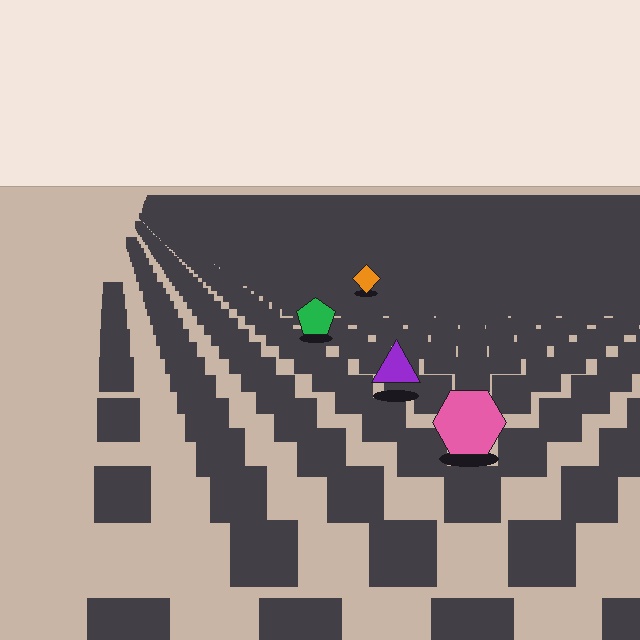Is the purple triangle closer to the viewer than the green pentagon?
Yes. The purple triangle is closer — you can tell from the texture gradient: the ground texture is coarser near it.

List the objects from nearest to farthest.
From nearest to farthest: the pink hexagon, the purple triangle, the green pentagon, the orange diamond.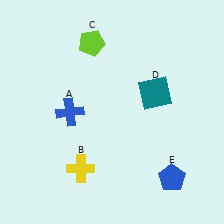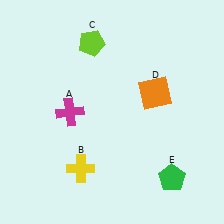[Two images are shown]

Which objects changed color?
A changed from blue to magenta. D changed from teal to orange. E changed from blue to green.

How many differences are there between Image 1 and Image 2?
There are 3 differences between the two images.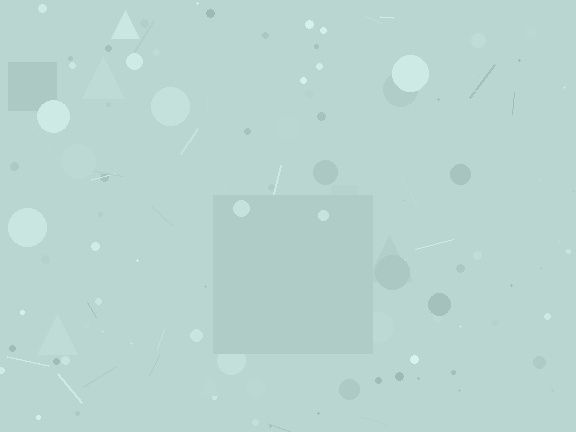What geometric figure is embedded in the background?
A square is embedded in the background.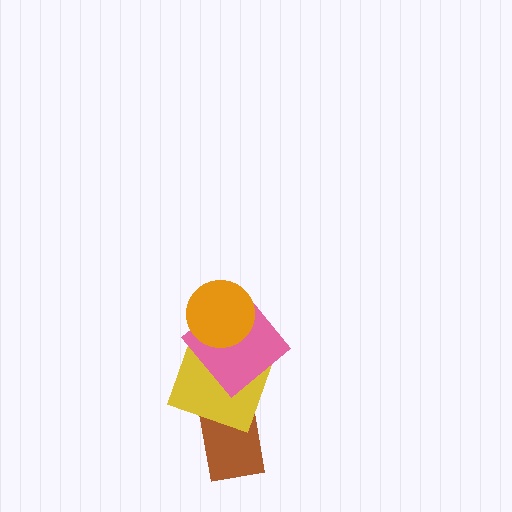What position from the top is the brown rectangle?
The brown rectangle is 4th from the top.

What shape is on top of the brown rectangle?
The yellow square is on top of the brown rectangle.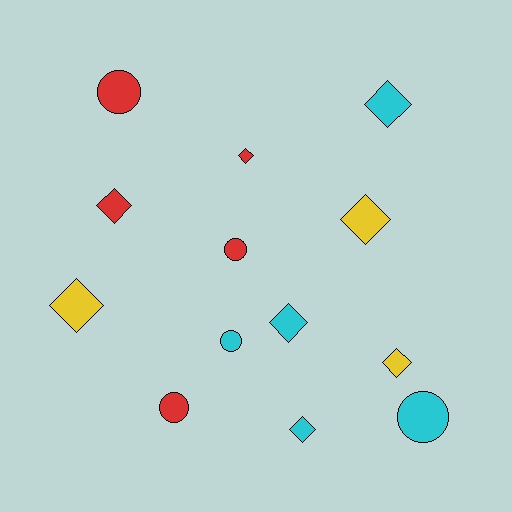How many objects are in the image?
There are 13 objects.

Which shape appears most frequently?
Diamond, with 8 objects.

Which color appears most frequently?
Red, with 5 objects.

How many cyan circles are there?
There are 2 cyan circles.